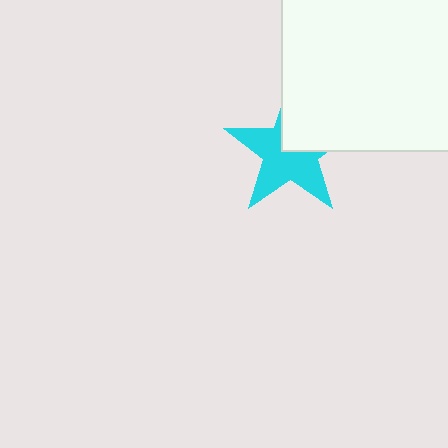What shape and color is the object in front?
The object in front is a white square.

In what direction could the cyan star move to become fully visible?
The cyan star could move toward the lower-left. That would shift it out from behind the white square entirely.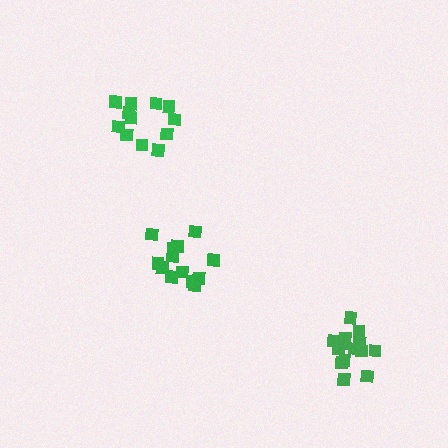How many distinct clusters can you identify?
There are 3 distinct clusters.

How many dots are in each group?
Group 1: 12 dots, Group 2: 14 dots, Group 3: 13 dots (39 total).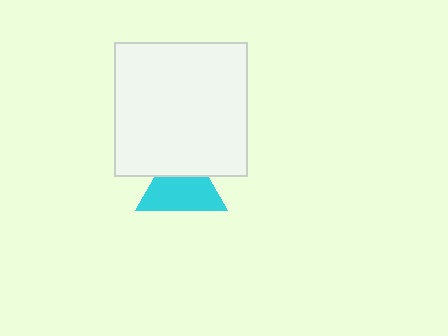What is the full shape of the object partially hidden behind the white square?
The partially hidden object is a cyan triangle.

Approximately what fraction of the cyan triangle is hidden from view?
Roughly 34% of the cyan triangle is hidden behind the white square.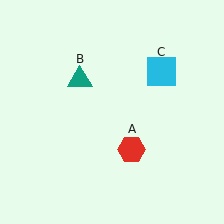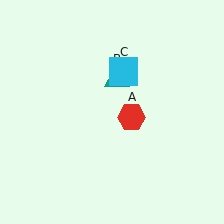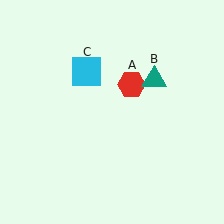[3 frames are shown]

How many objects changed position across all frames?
3 objects changed position: red hexagon (object A), teal triangle (object B), cyan square (object C).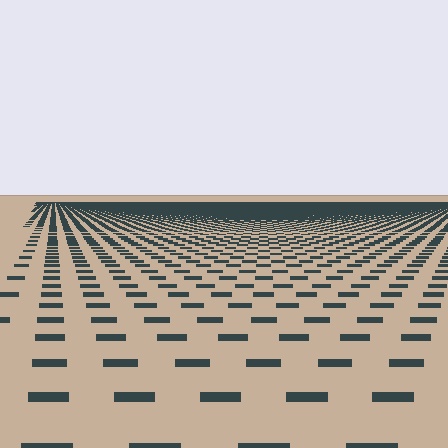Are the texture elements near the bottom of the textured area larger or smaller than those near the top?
Larger. Near the bottom, elements are closer to the viewer and appear at a bigger on-screen size.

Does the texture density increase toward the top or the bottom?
Density increases toward the top.